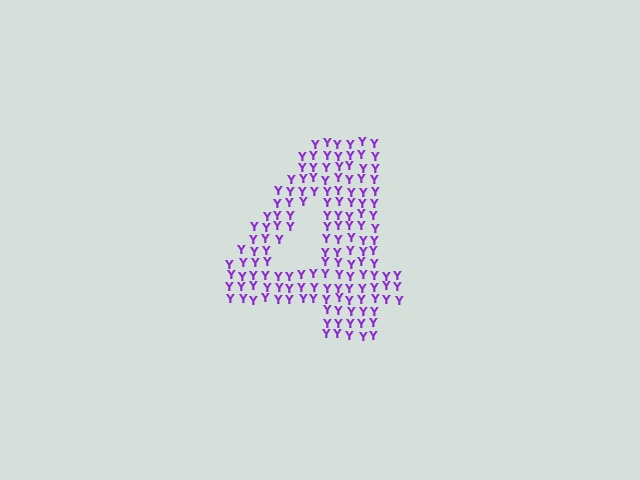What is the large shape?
The large shape is the digit 4.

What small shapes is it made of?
It is made of small letter Y's.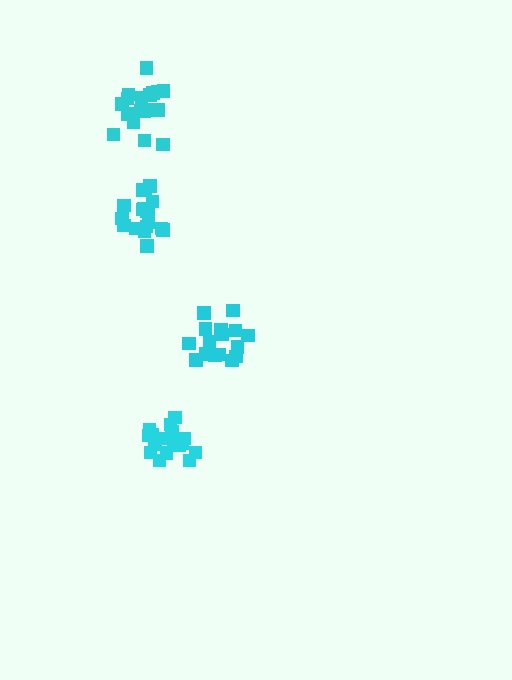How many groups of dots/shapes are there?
There are 4 groups.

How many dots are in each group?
Group 1: 18 dots, Group 2: 17 dots, Group 3: 18 dots, Group 4: 16 dots (69 total).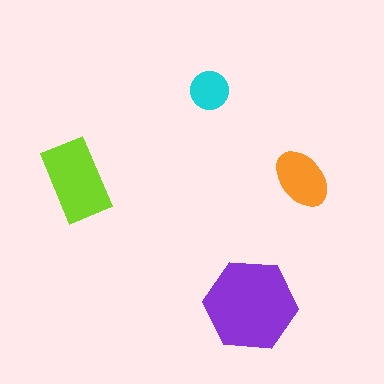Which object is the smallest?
The cyan circle.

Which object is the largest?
The purple hexagon.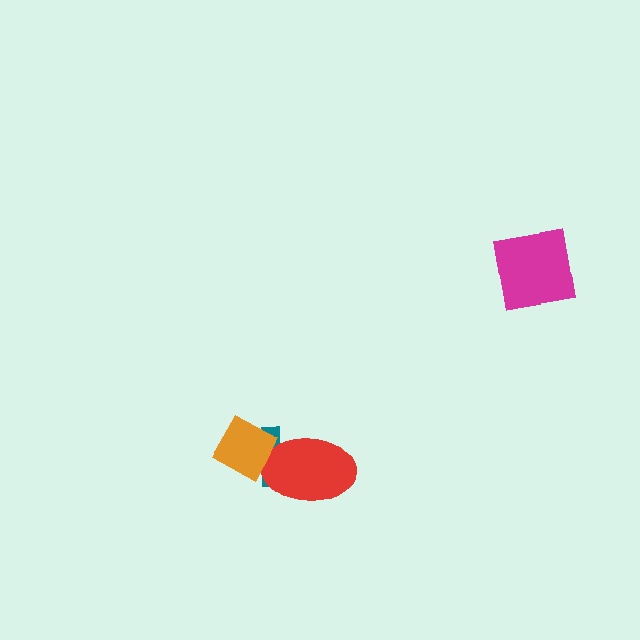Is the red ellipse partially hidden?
Yes, it is partially covered by another shape.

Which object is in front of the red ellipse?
The orange diamond is in front of the red ellipse.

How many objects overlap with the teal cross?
2 objects overlap with the teal cross.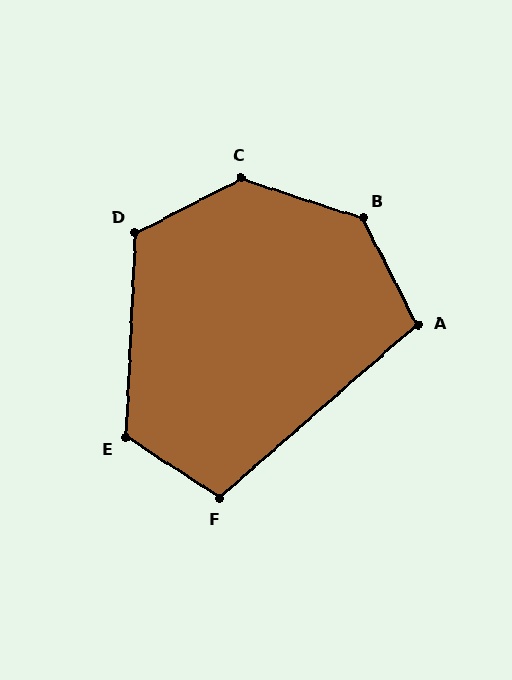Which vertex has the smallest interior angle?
A, at approximately 104 degrees.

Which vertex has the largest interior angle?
C, at approximately 135 degrees.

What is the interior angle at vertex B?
Approximately 135 degrees (obtuse).